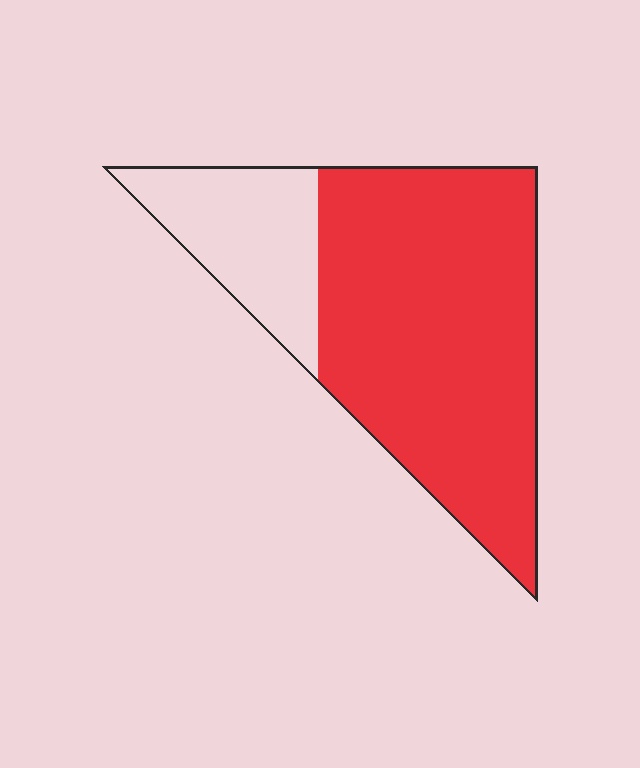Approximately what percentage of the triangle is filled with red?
Approximately 75%.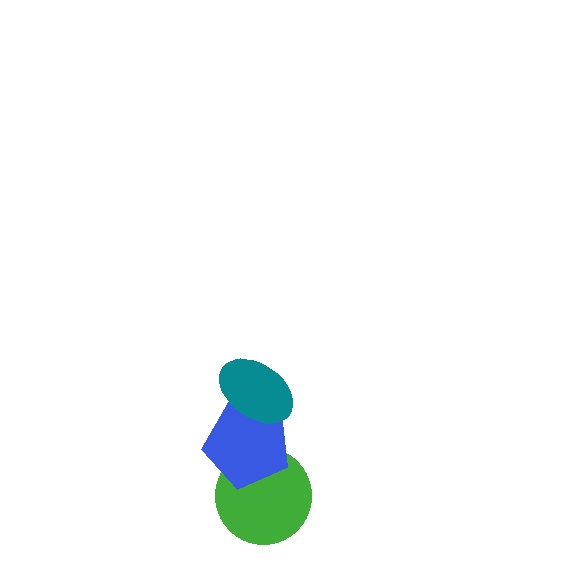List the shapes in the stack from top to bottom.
From top to bottom: the teal ellipse, the blue pentagon, the green circle.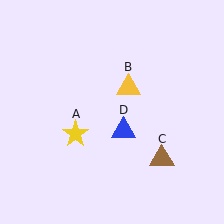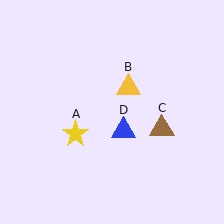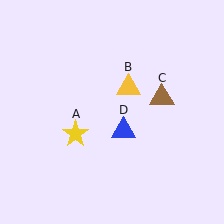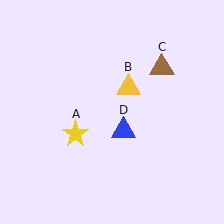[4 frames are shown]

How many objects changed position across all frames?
1 object changed position: brown triangle (object C).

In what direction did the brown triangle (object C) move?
The brown triangle (object C) moved up.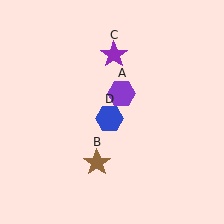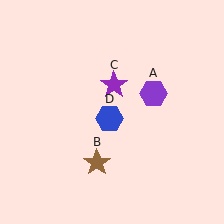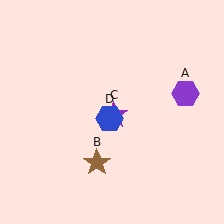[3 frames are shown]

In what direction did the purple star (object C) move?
The purple star (object C) moved down.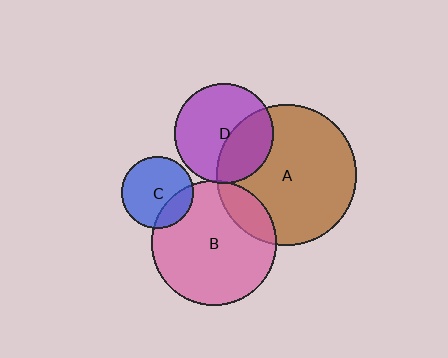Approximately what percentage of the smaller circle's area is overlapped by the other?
Approximately 35%.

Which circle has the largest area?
Circle A (brown).